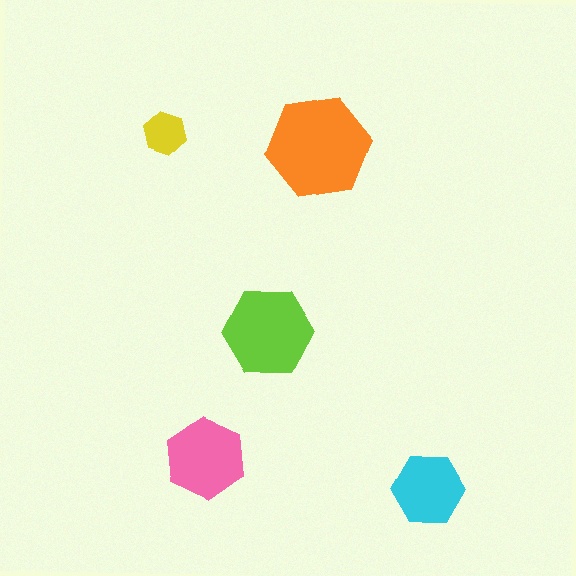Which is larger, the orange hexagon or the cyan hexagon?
The orange one.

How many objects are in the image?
There are 5 objects in the image.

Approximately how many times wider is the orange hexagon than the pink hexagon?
About 1.5 times wider.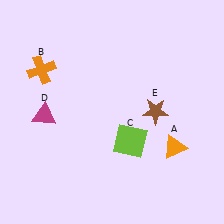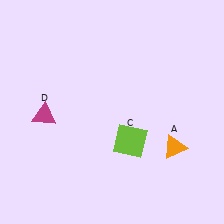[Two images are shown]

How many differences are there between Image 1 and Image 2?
There are 2 differences between the two images.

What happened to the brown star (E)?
The brown star (E) was removed in Image 2. It was in the top-right area of Image 1.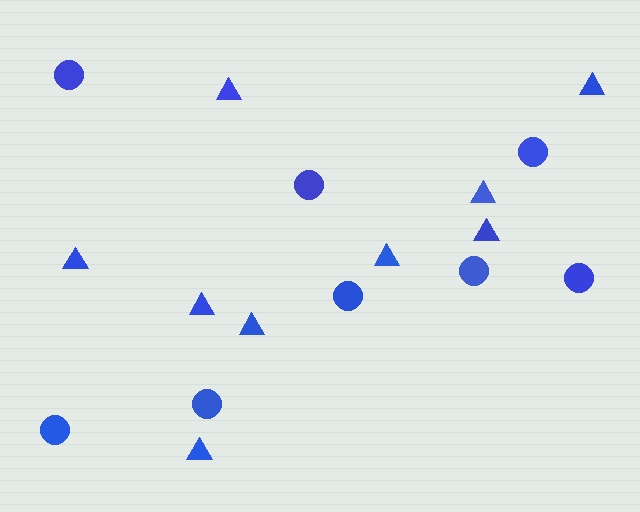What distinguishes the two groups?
There are 2 groups: one group of circles (8) and one group of triangles (9).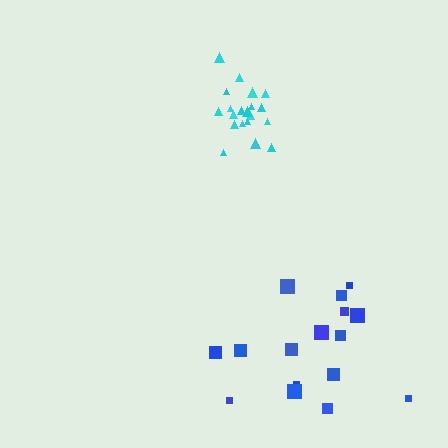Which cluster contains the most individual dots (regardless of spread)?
Cyan (20).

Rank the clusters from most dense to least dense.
cyan, blue.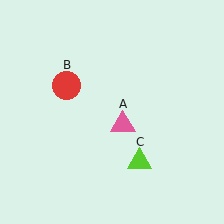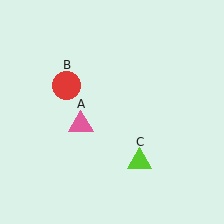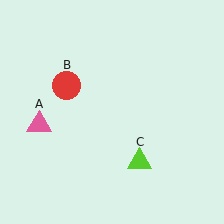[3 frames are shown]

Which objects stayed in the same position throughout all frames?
Red circle (object B) and lime triangle (object C) remained stationary.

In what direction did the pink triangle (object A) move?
The pink triangle (object A) moved left.